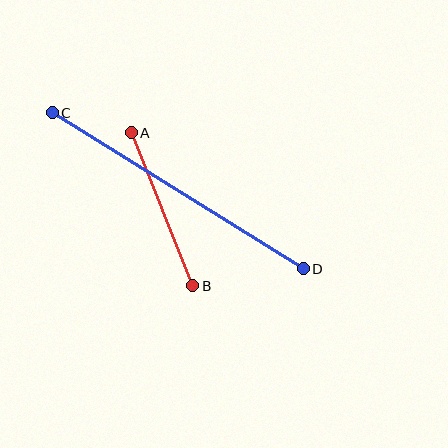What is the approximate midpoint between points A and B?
The midpoint is at approximately (162, 210) pixels.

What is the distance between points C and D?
The distance is approximately 295 pixels.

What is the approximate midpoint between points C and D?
The midpoint is at approximately (178, 191) pixels.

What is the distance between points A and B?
The distance is approximately 165 pixels.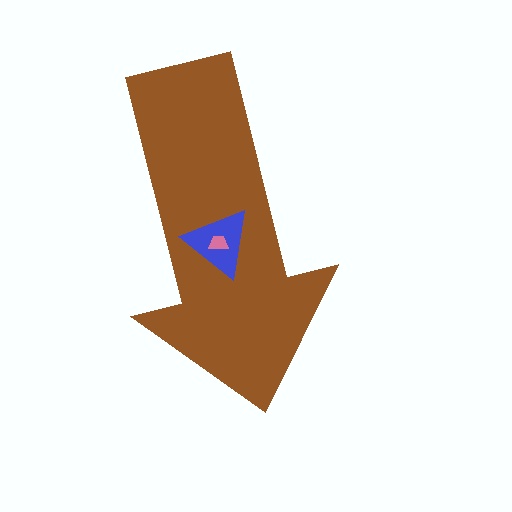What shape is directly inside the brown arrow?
The blue triangle.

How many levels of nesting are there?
3.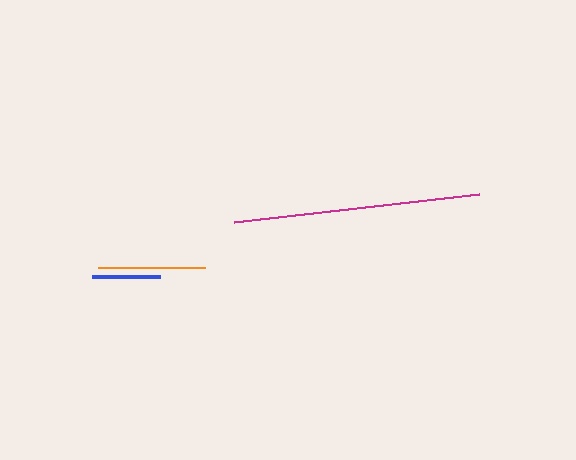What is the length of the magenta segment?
The magenta segment is approximately 246 pixels long.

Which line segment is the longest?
The magenta line is the longest at approximately 246 pixels.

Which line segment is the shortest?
The blue line is the shortest at approximately 68 pixels.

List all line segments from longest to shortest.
From longest to shortest: magenta, orange, blue.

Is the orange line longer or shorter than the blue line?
The orange line is longer than the blue line.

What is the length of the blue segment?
The blue segment is approximately 68 pixels long.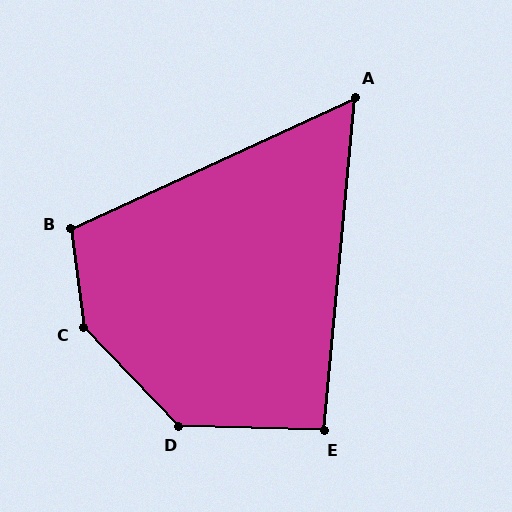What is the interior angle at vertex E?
Approximately 94 degrees (approximately right).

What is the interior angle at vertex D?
Approximately 135 degrees (obtuse).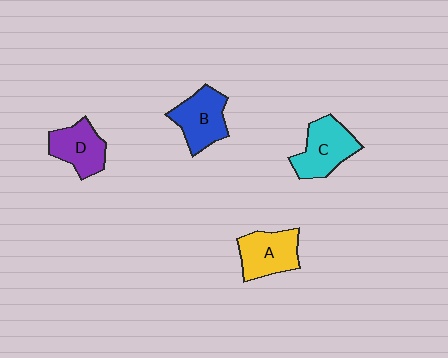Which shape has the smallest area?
Shape D (purple).